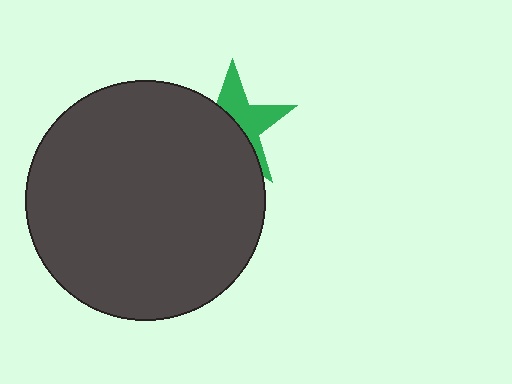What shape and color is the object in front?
The object in front is a dark gray circle.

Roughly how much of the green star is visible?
A small part of it is visible (roughly 44%).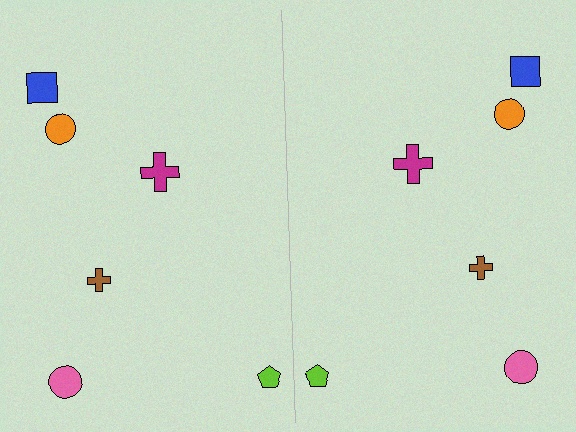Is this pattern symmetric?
Yes, this pattern has bilateral (reflection) symmetry.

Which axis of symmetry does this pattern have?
The pattern has a vertical axis of symmetry running through the center of the image.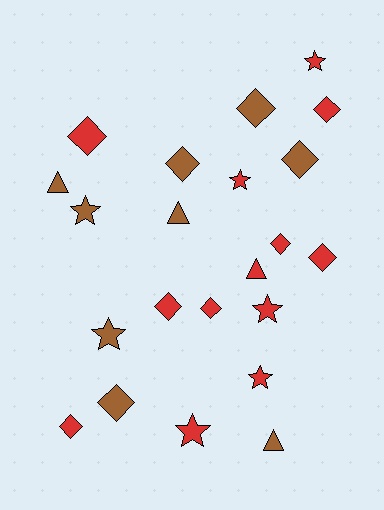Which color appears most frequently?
Red, with 13 objects.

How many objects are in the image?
There are 22 objects.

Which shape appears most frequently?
Diamond, with 11 objects.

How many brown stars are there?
There are 2 brown stars.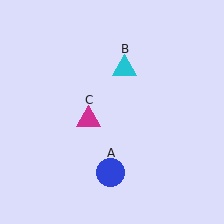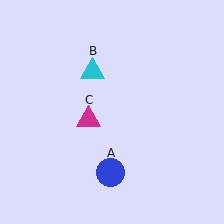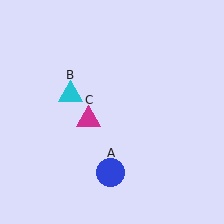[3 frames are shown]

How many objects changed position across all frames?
1 object changed position: cyan triangle (object B).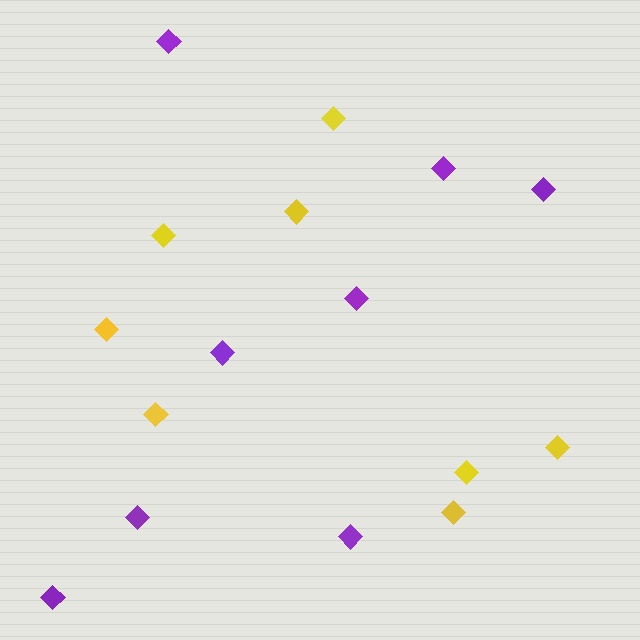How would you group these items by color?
There are 2 groups: one group of yellow diamonds (8) and one group of purple diamonds (8).